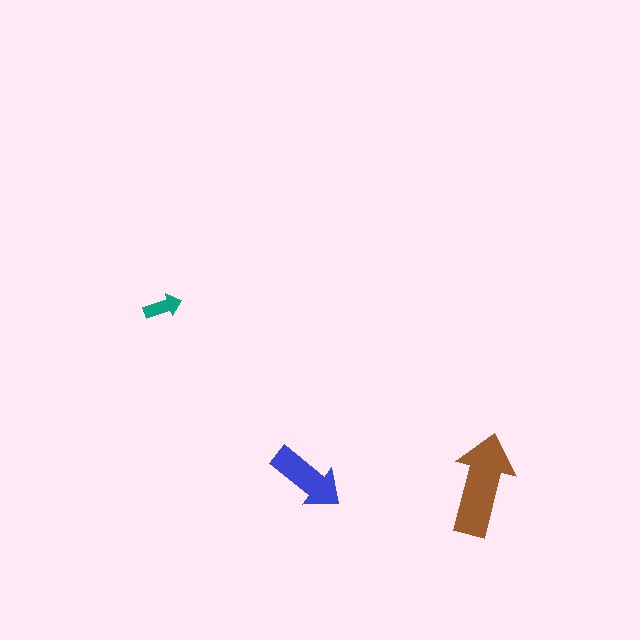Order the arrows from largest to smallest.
the brown one, the blue one, the teal one.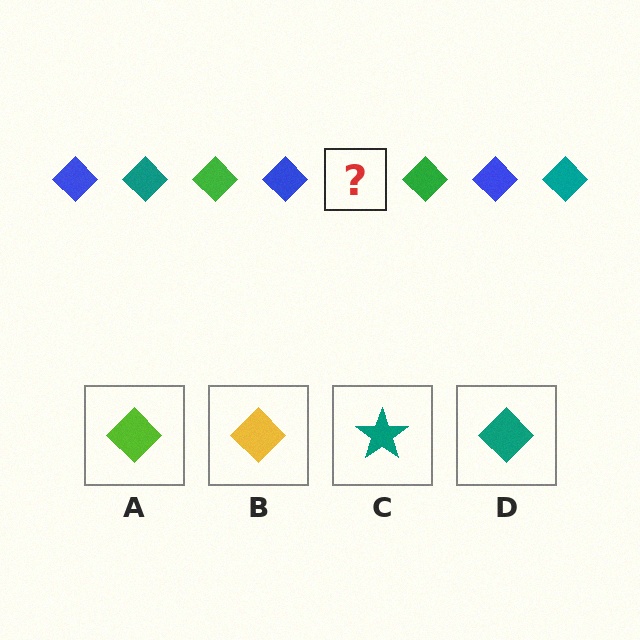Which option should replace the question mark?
Option D.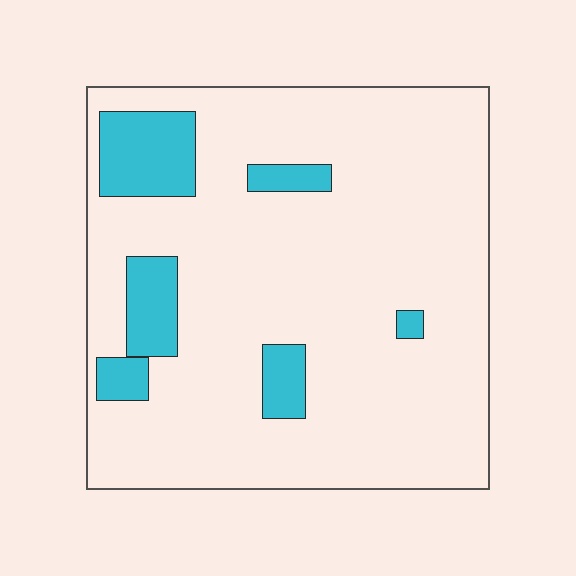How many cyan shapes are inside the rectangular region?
6.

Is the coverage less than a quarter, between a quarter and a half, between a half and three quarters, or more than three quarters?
Less than a quarter.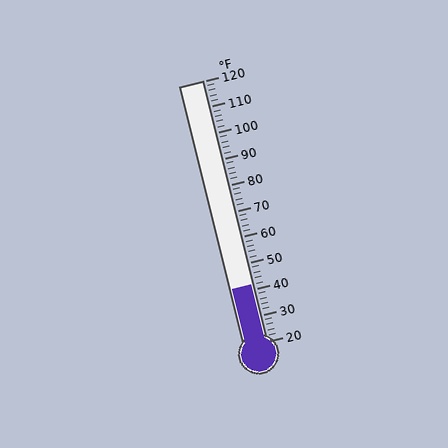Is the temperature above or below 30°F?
The temperature is above 30°F.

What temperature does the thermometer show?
The thermometer shows approximately 42°F.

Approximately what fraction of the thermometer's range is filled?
The thermometer is filled to approximately 20% of its range.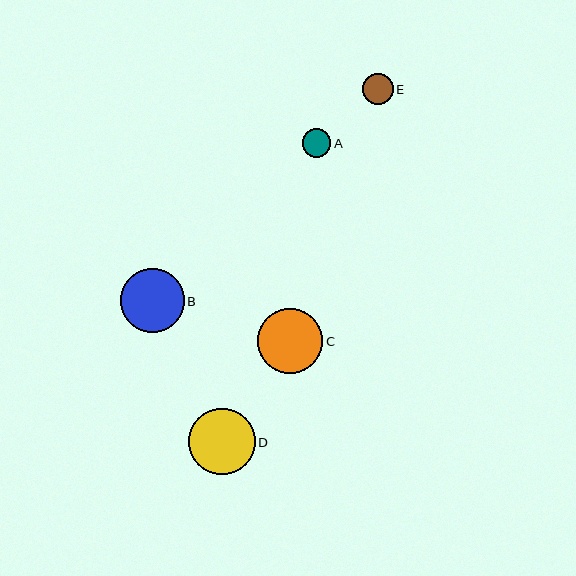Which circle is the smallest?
Circle A is the smallest with a size of approximately 29 pixels.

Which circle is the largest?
Circle D is the largest with a size of approximately 67 pixels.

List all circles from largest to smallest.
From largest to smallest: D, C, B, E, A.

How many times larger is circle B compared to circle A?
Circle B is approximately 2.2 times the size of circle A.